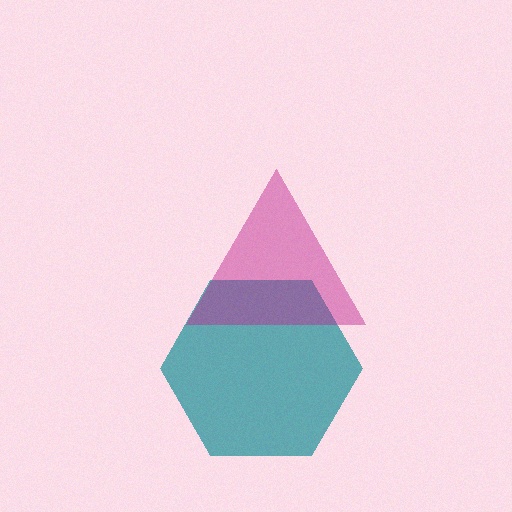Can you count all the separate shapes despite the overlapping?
Yes, there are 2 separate shapes.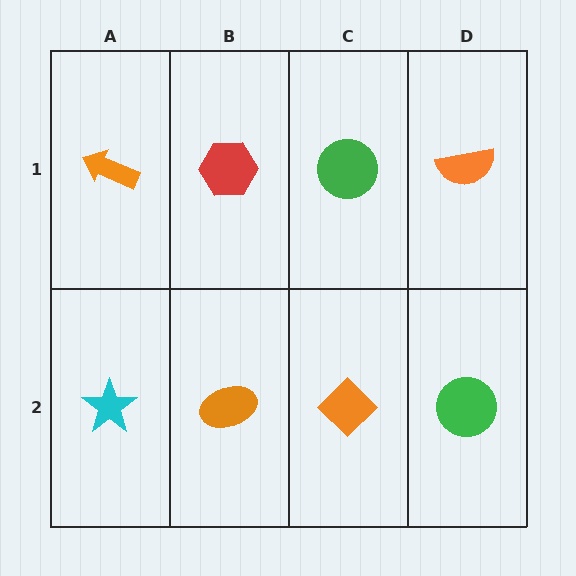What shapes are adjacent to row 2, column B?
A red hexagon (row 1, column B), a cyan star (row 2, column A), an orange diamond (row 2, column C).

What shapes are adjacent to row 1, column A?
A cyan star (row 2, column A), a red hexagon (row 1, column B).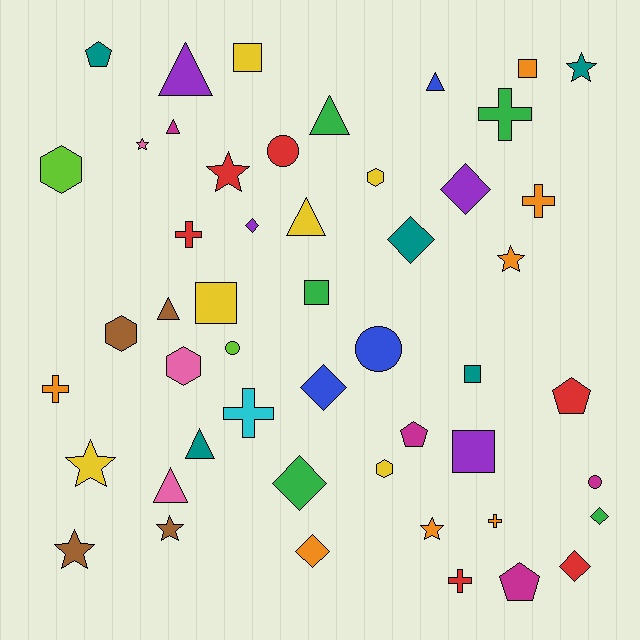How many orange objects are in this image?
There are 7 orange objects.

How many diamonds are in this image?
There are 8 diamonds.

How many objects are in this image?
There are 50 objects.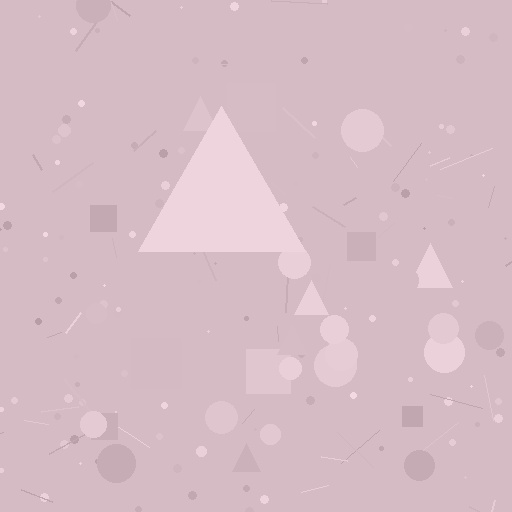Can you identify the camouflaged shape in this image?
The camouflaged shape is a triangle.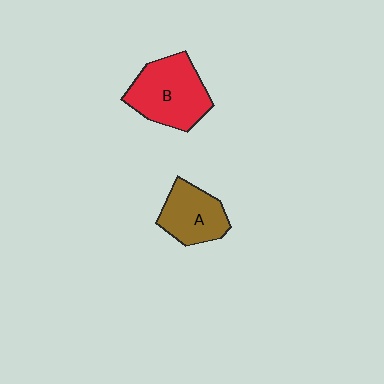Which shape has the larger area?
Shape B (red).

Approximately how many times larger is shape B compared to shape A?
Approximately 1.4 times.